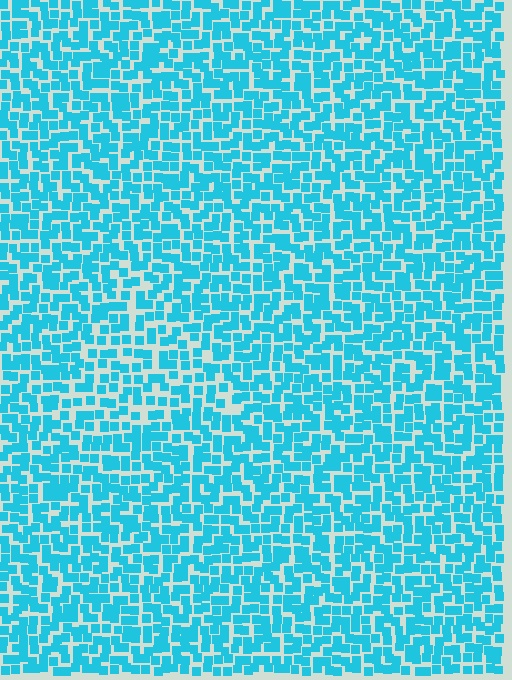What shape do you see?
I see a triangle.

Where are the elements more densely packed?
The elements are more densely packed outside the triangle boundary.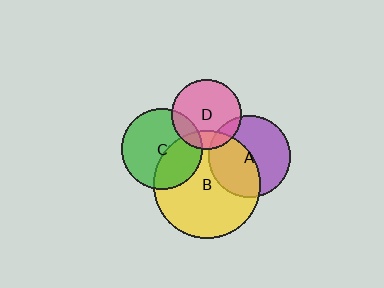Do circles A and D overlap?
Yes.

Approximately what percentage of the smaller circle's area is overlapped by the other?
Approximately 10%.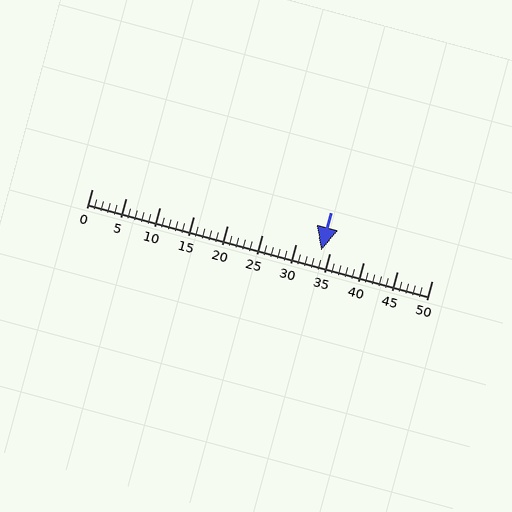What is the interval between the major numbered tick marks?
The major tick marks are spaced 5 units apart.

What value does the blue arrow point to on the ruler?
The blue arrow points to approximately 34.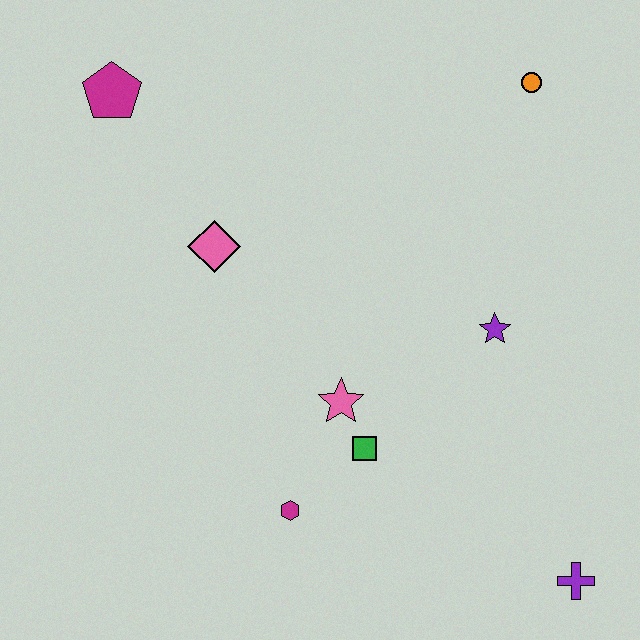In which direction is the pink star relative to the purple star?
The pink star is to the left of the purple star.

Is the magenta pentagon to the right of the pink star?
No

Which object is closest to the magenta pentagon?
The pink diamond is closest to the magenta pentagon.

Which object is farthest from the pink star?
The magenta pentagon is farthest from the pink star.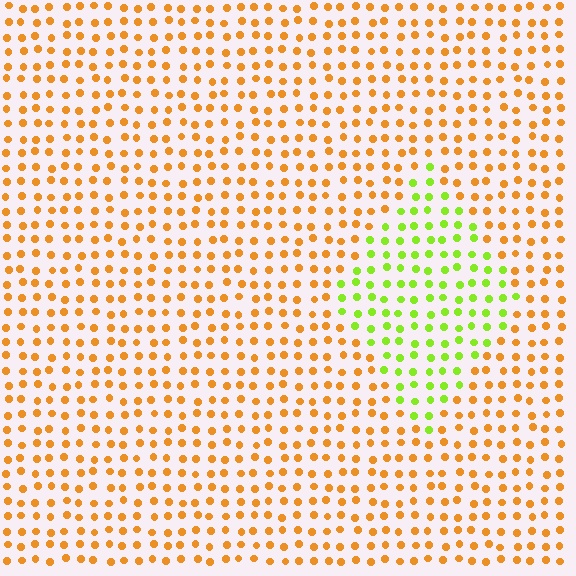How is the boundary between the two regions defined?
The boundary is defined purely by a slight shift in hue (about 58 degrees). Spacing, size, and orientation are identical on both sides.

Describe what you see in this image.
The image is filled with small orange elements in a uniform arrangement. A diamond-shaped region is visible where the elements are tinted to a slightly different hue, forming a subtle color boundary.